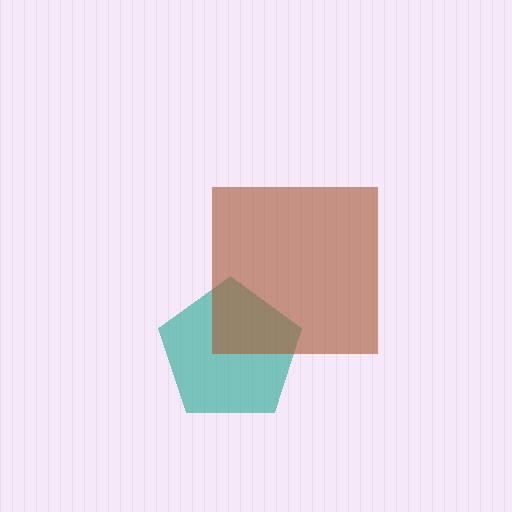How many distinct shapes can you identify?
There are 2 distinct shapes: a teal pentagon, a brown square.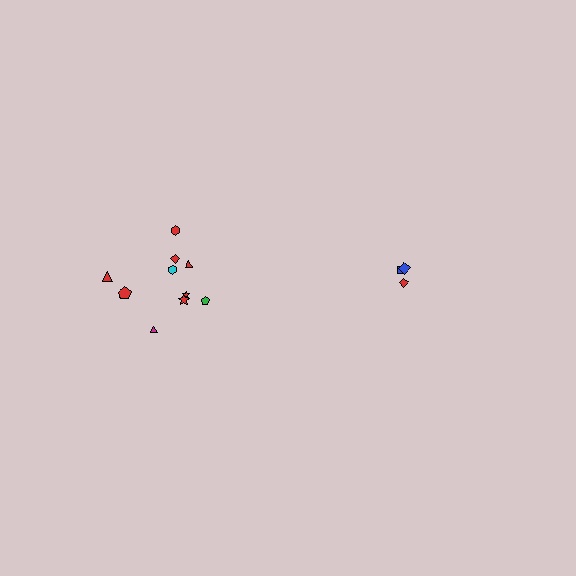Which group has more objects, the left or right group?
The left group.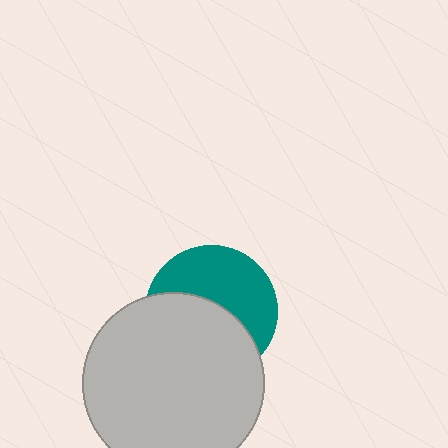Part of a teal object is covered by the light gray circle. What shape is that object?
It is a circle.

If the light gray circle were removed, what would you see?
You would see the complete teal circle.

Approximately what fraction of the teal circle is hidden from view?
Roughly 51% of the teal circle is hidden behind the light gray circle.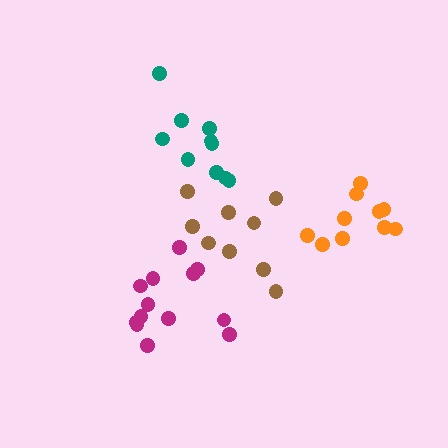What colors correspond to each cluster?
The clusters are colored: teal, brown, magenta, orange.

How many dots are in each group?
Group 1: 10 dots, Group 2: 9 dots, Group 3: 13 dots, Group 4: 10 dots (42 total).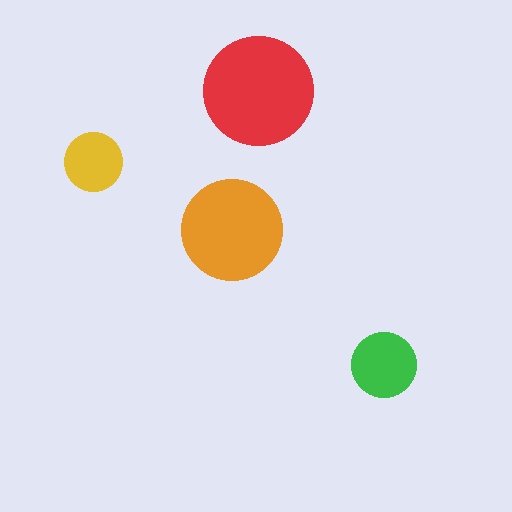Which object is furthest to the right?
The green circle is rightmost.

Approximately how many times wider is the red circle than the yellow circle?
About 2 times wider.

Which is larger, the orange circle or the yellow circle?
The orange one.